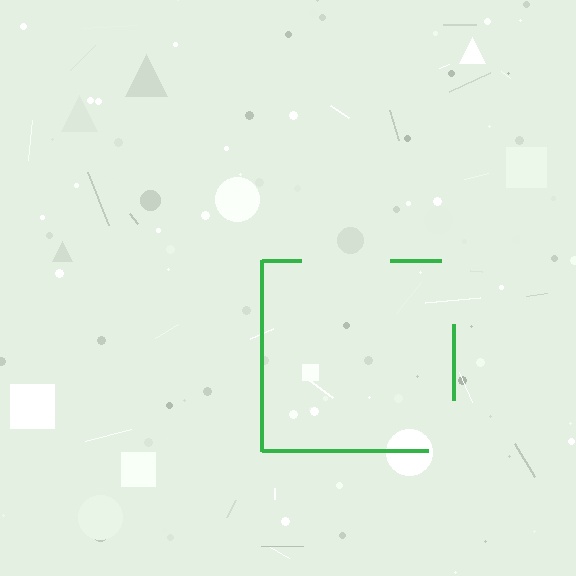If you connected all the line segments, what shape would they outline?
They would outline a square.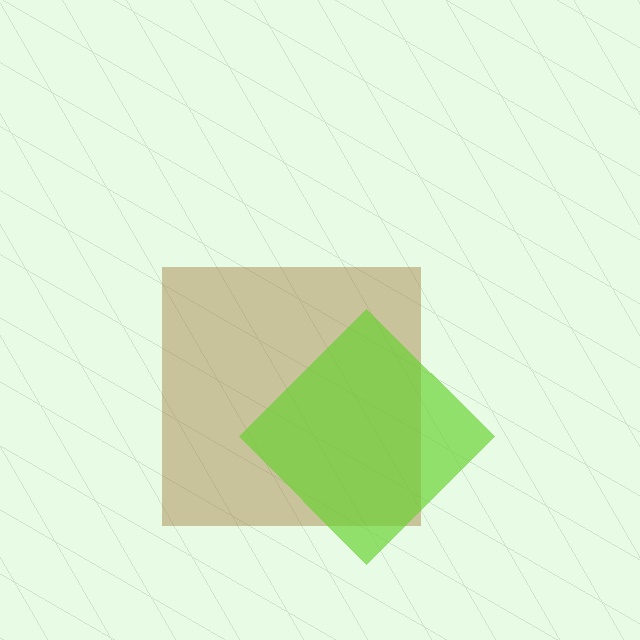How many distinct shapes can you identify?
There are 2 distinct shapes: a brown square, a lime diamond.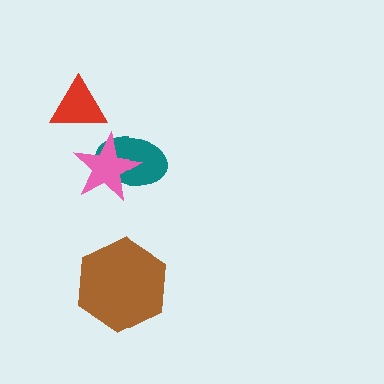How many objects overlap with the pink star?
1 object overlaps with the pink star.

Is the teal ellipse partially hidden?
Yes, it is partially covered by another shape.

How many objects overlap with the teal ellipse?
1 object overlaps with the teal ellipse.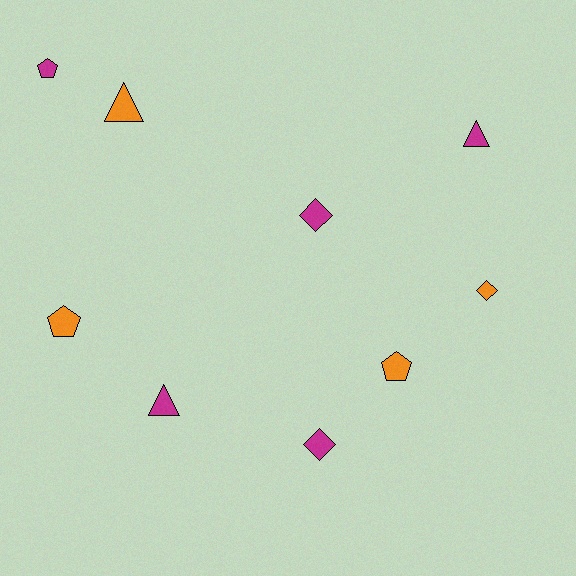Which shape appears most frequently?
Triangle, with 3 objects.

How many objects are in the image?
There are 9 objects.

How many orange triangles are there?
There is 1 orange triangle.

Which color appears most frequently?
Magenta, with 5 objects.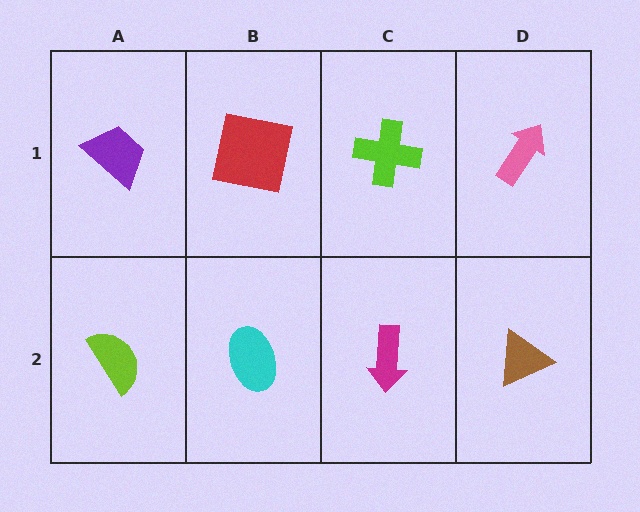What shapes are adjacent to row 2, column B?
A red square (row 1, column B), a lime semicircle (row 2, column A), a magenta arrow (row 2, column C).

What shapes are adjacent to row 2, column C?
A lime cross (row 1, column C), a cyan ellipse (row 2, column B), a brown triangle (row 2, column D).